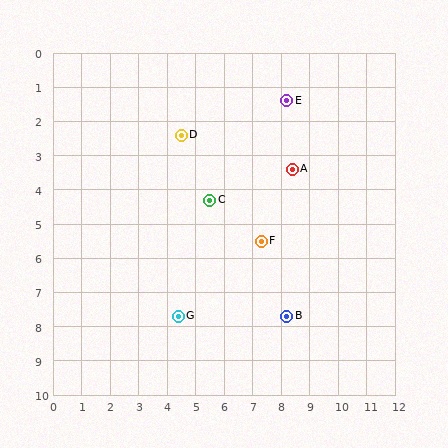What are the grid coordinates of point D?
Point D is at approximately (4.5, 2.4).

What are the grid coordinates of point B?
Point B is at approximately (8.2, 7.7).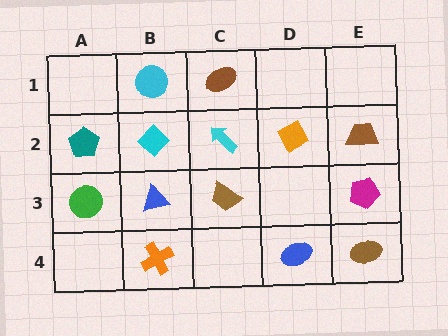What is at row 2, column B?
A cyan diamond.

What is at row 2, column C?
A cyan arrow.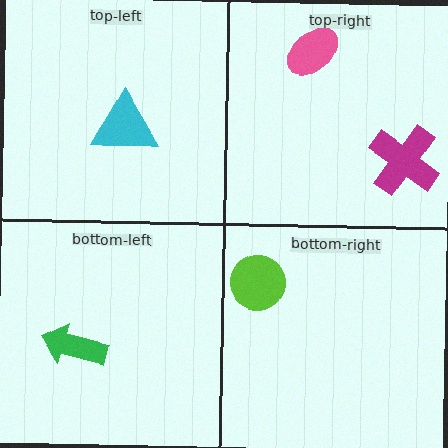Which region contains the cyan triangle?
The top-left region.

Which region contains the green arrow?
The bottom-left region.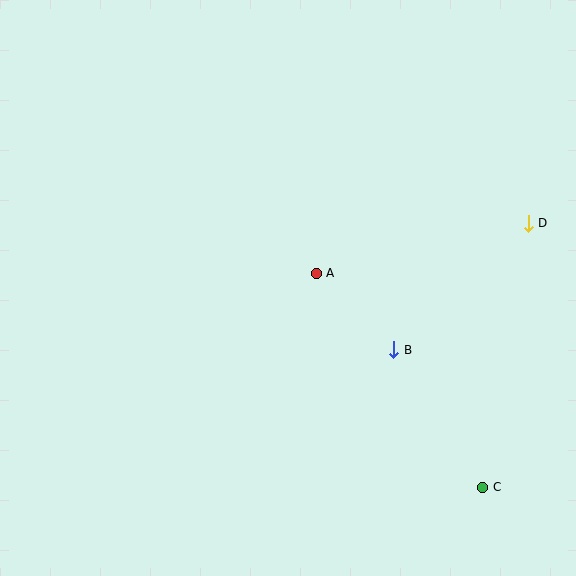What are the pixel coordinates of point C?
Point C is at (483, 487).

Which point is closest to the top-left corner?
Point A is closest to the top-left corner.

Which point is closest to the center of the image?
Point A at (316, 273) is closest to the center.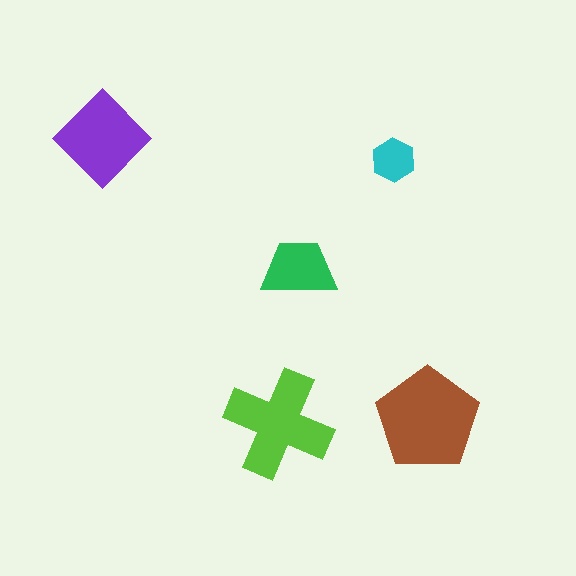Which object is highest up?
The purple diamond is topmost.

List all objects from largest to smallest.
The brown pentagon, the lime cross, the purple diamond, the green trapezoid, the cyan hexagon.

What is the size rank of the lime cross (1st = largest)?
2nd.